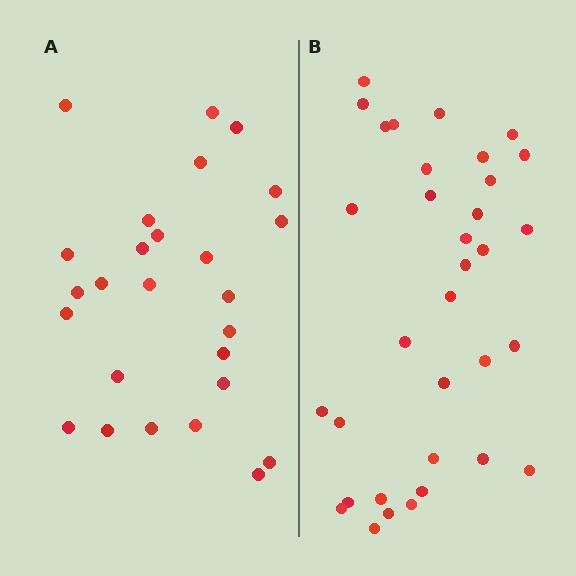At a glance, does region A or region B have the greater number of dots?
Region B (the right region) has more dots.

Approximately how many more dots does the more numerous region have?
Region B has roughly 8 or so more dots than region A.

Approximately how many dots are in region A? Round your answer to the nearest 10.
About 30 dots. (The exact count is 26, which rounds to 30.)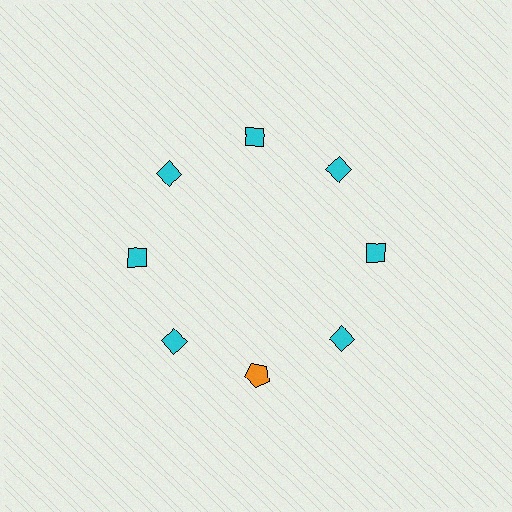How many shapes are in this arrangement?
There are 8 shapes arranged in a ring pattern.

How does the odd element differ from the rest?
It differs in both color (orange instead of cyan) and shape (pentagon instead of diamond).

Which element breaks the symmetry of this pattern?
The orange pentagon at roughly the 6 o'clock position breaks the symmetry. All other shapes are cyan diamonds.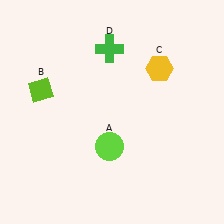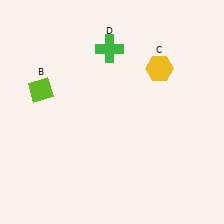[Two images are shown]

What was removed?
The lime circle (A) was removed in Image 2.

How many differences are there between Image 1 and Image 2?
There is 1 difference between the two images.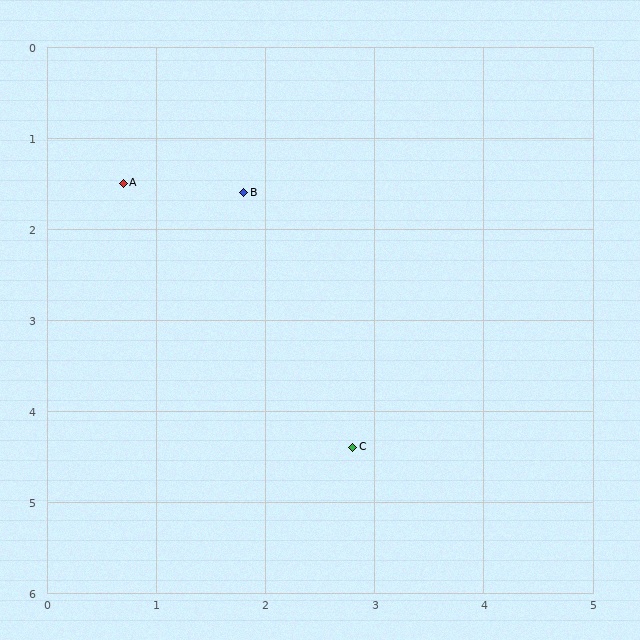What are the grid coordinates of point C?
Point C is at approximately (2.8, 4.4).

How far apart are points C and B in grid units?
Points C and B are about 3.0 grid units apart.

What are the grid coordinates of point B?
Point B is at approximately (1.8, 1.6).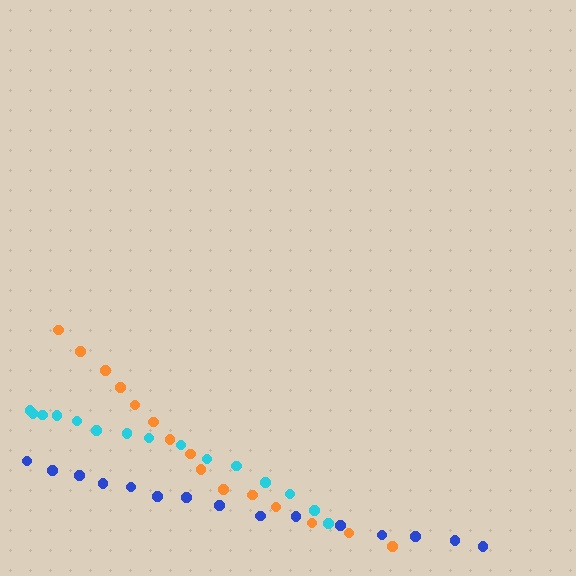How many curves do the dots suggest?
There are 3 distinct paths.